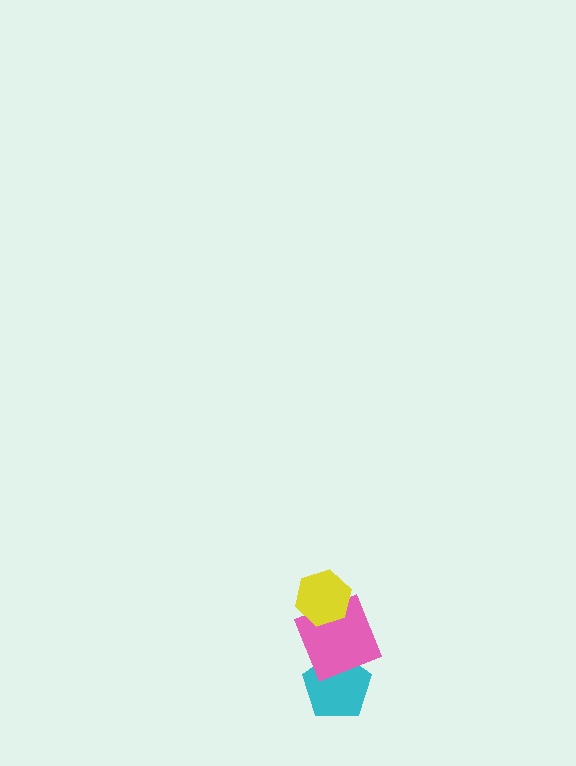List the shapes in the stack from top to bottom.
From top to bottom: the yellow hexagon, the pink square, the cyan pentagon.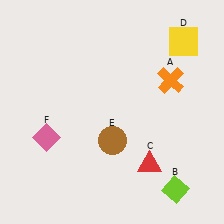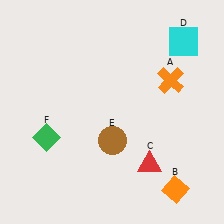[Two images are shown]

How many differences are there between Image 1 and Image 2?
There are 3 differences between the two images.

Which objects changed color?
B changed from lime to orange. D changed from yellow to cyan. F changed from pink to green.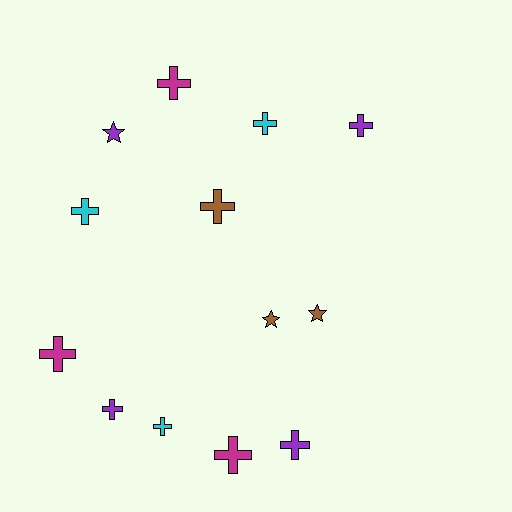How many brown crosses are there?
There is 1 brown cross.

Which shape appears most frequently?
Cross, with 10 objects.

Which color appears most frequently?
Purple, with 4 objects.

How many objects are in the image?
There are 13 objects.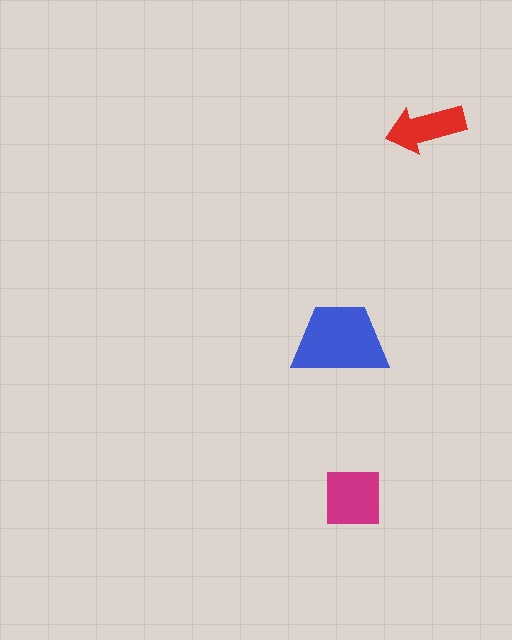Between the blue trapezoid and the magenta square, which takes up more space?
The blue trapezoid.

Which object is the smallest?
The red arrow.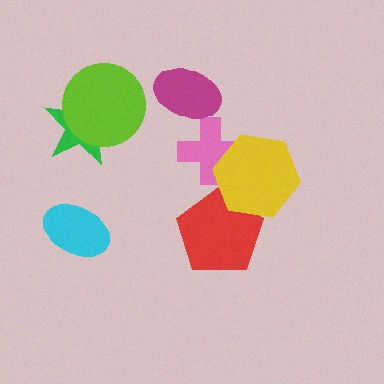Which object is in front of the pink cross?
The yellow hexagon is in front of the pink cross.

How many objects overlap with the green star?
1 object overlaps with the green star.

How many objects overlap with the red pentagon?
1 object overlaps with the red pentagon.